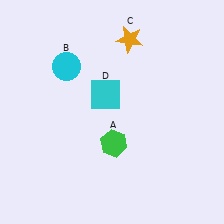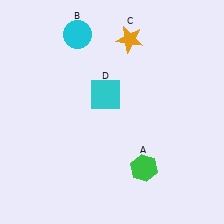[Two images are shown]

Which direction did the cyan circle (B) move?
The cyan circle (B) moved up.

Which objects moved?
The objects that moved are: the green hexagon (A), the cyan circle (B).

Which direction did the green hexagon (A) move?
The green hexagon (A) moved right.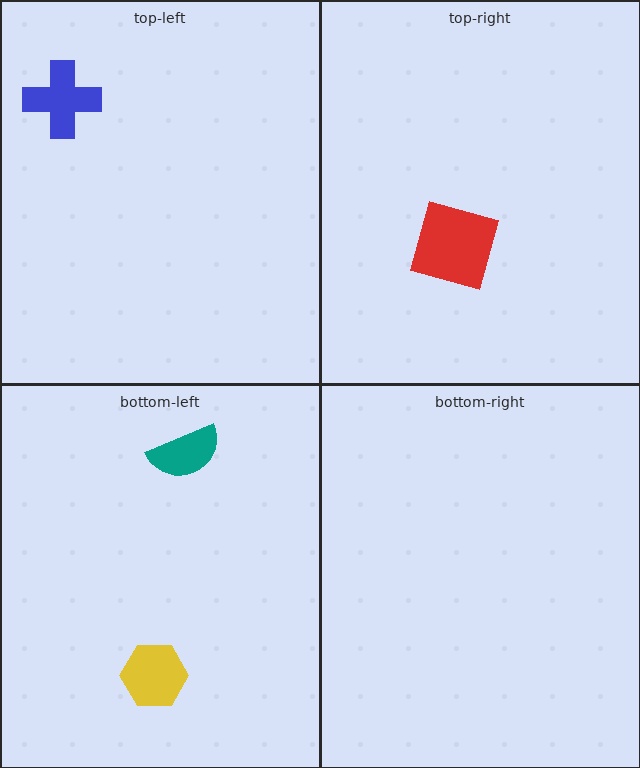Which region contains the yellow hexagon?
The bottom-left region.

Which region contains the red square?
The top-right region.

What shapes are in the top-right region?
The red square.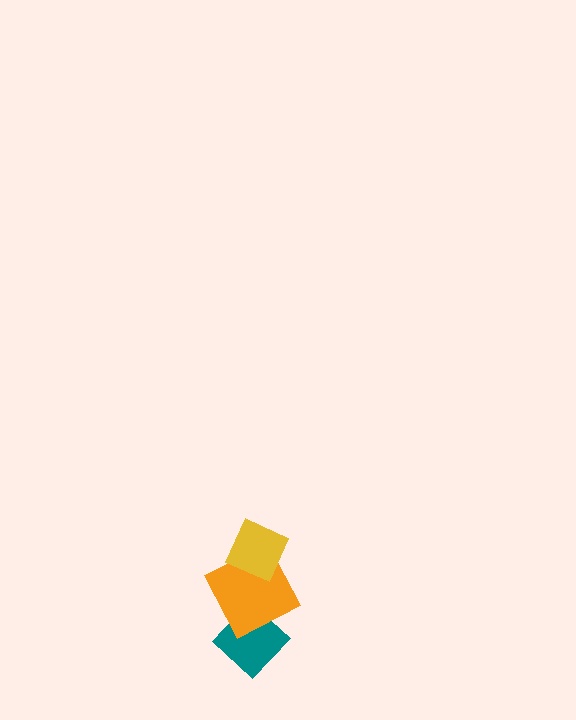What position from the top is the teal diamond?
The teal diamond is 3rd from the top.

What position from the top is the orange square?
The orange square is 2nd from the top.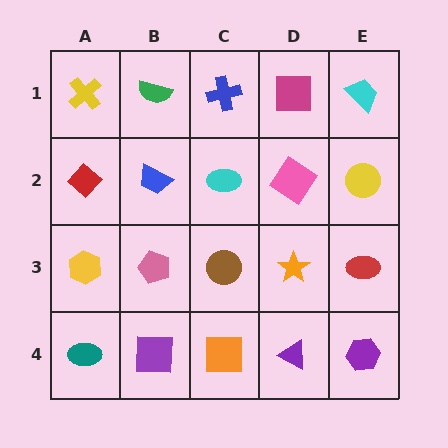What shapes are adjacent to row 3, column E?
A yellow circle (row 2, column E), a purple hexagon (row 4, column E), an orange star (row 3, column D).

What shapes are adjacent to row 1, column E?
A yellow circle (row 2, column E), a magenta square (row 1, column D).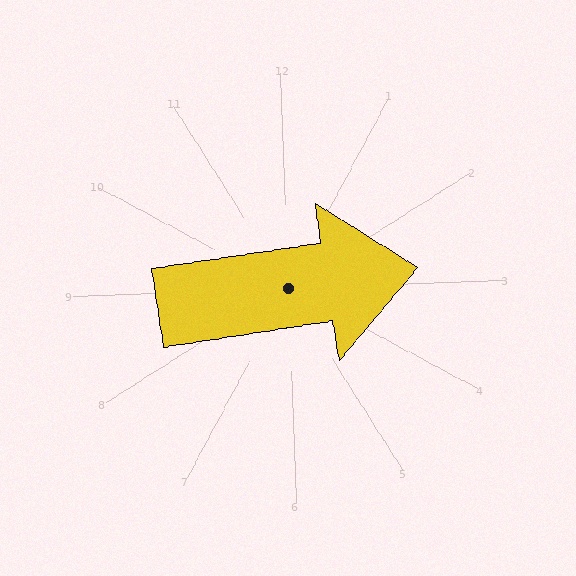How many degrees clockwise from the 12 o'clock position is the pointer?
Approximately 83 degrees.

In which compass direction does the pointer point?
East.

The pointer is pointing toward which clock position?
Roughly 3 o'clock.